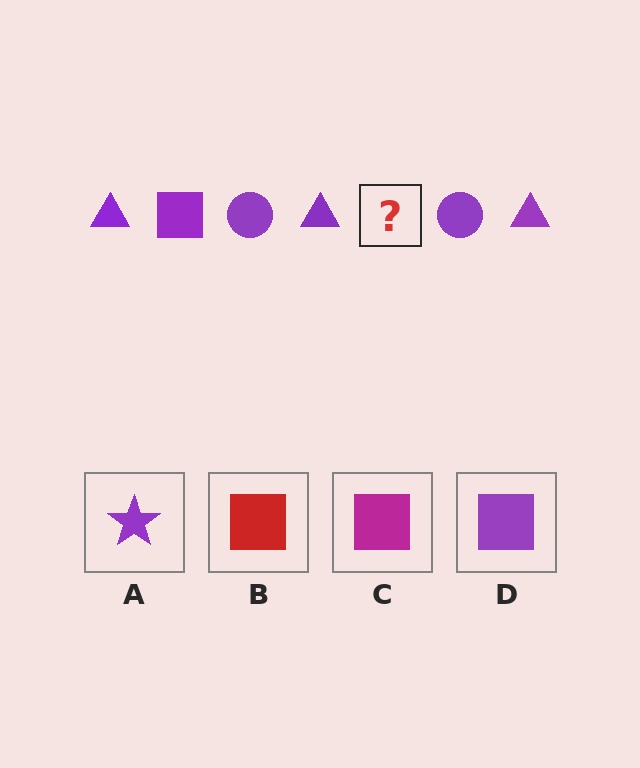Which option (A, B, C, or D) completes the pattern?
D.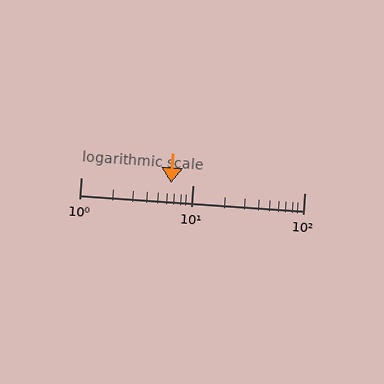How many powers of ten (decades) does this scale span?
The scale spans 2 decades, from 1 to 100.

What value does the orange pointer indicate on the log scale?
The pointer indicates approximately 6.4.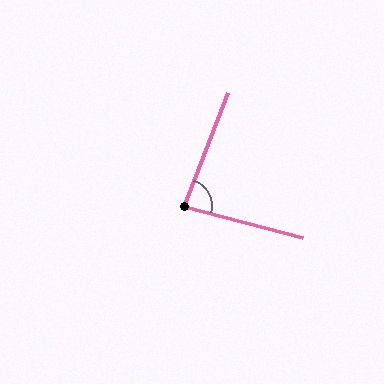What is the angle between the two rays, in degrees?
Approximately 84 degrees.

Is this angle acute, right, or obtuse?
It is acute.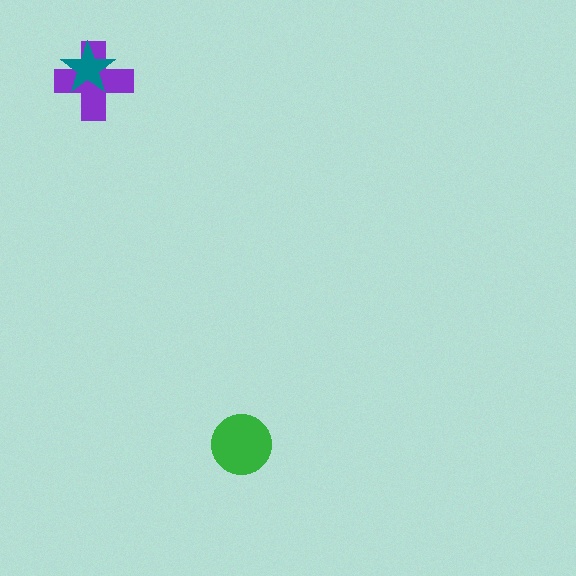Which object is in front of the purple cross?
The teal star is in front of the purple cross.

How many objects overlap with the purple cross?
1 object overlaps with the purple cross.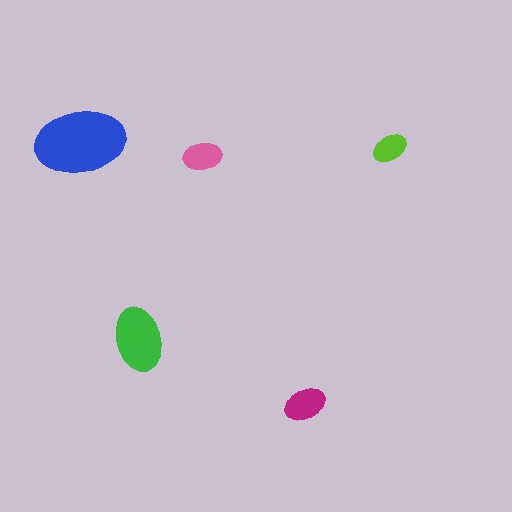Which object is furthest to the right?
The lime ellipse is rightmost.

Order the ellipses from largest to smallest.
the blue one, the green one, the magenta one, the pink one, the lime one.